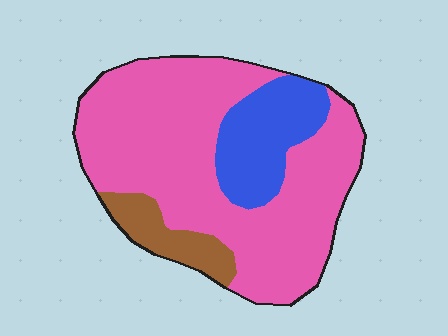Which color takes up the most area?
Pink, at roughly 70%.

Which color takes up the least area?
Brown, at roughly 10%.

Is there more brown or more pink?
Pink.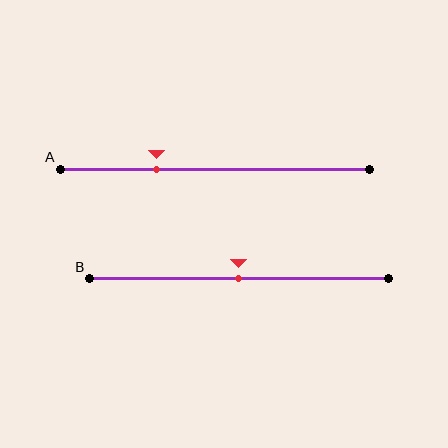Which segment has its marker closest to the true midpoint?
Segment B has its marker closest to the true midpoint.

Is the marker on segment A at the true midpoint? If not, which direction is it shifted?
No, the marker on segment A is shifted to the left by about 19% of the segment length.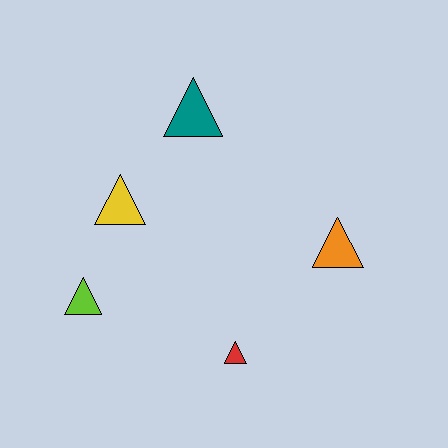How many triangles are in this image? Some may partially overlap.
There are 5 triangles.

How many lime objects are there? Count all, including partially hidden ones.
There is 1 lime object.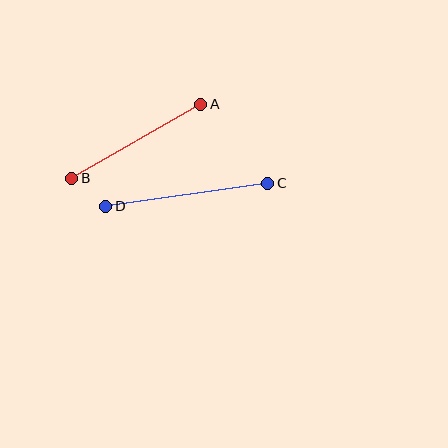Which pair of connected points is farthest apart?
Points C and D are farthest apart.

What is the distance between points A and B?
The distance is approximately 148 pixels.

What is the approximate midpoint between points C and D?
The midpoint is at approximately (187, 195) pixels.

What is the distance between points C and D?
The distance is approximately 164 pixels.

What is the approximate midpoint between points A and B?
The midpoint is at approximately (136, 141) pixels.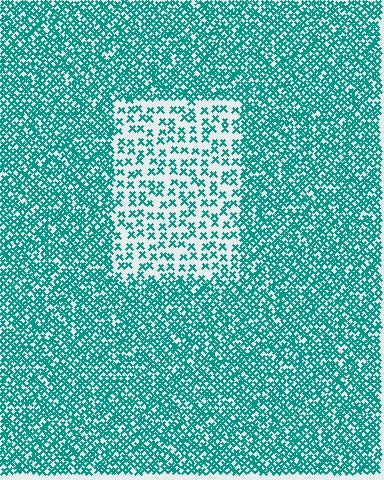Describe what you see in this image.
The image contains small teal elements arranged at two different densities. A rectangle-shaped region is visible where the elements are less densely packed than the surrounding area.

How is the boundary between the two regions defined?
The boundary is defined by a change in element density (approximately 2.4x ratio). All elements are the same color, size, and shape.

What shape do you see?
I see a rectangle.